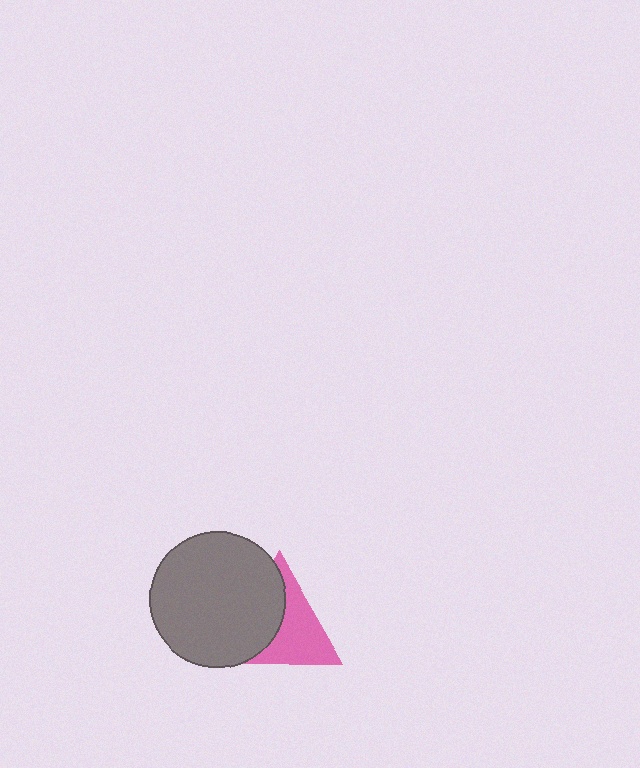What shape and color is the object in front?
The object in front is a gray circle.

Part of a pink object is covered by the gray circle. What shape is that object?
It is a triangle.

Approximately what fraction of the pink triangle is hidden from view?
Roughly 47% of the pink triangle is hidden behind the gray circle.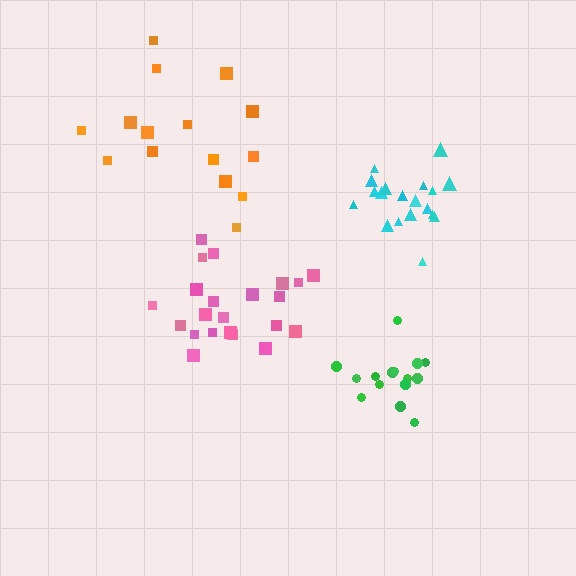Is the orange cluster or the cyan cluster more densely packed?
Cyan.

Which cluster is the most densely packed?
Cyan.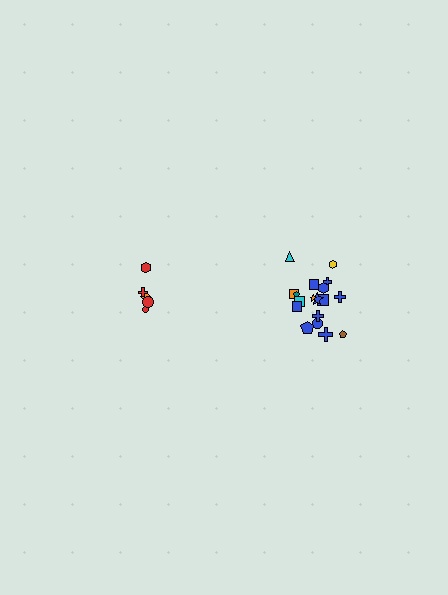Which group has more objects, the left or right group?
The right group.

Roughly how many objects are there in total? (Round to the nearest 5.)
Roughly 25 objects in total.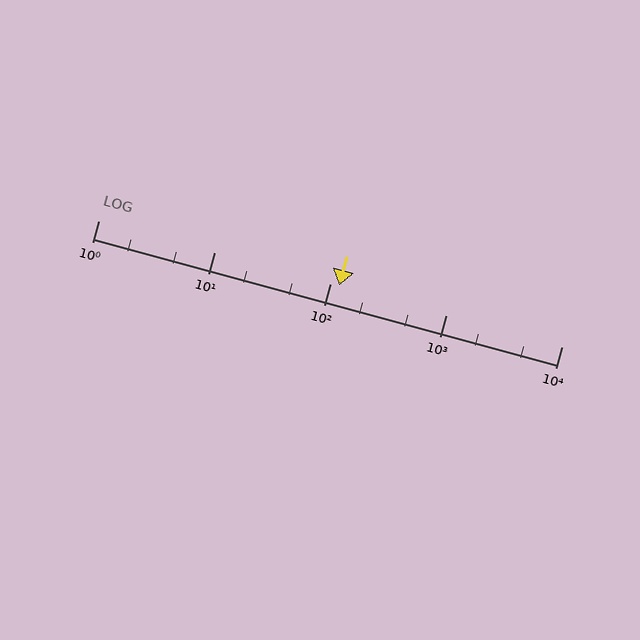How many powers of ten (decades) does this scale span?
The scale spans 4 decades, from 1 to 10000.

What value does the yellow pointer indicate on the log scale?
The pointer indicates approximately 120.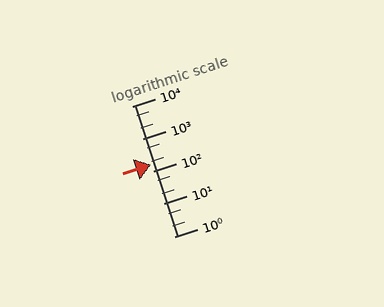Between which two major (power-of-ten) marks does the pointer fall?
The pointer is between 100 and 1000.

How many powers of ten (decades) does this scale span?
The scale spans 4 decades, from 1 to 10000.